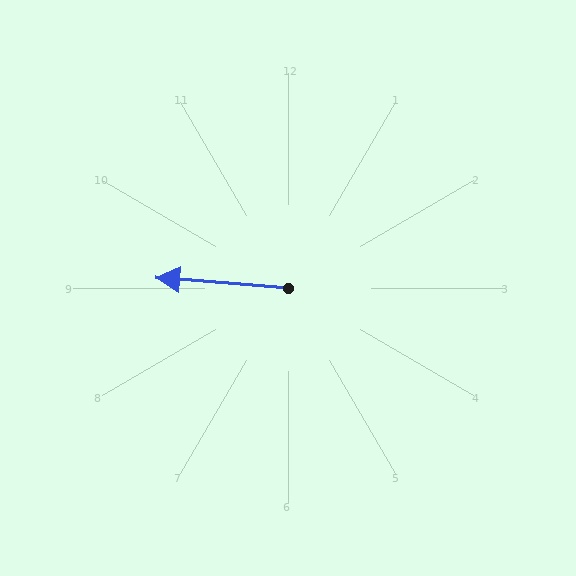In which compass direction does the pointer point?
West.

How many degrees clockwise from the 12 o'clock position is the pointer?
Approximately 275 degrees.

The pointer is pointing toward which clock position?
Roughly 9 o'clock.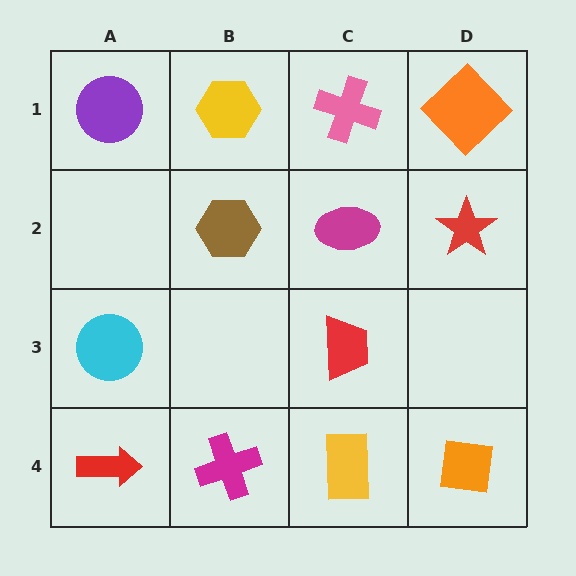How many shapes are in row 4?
4 shapes.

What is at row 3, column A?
A cyan circle.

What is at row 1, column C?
A pink cross.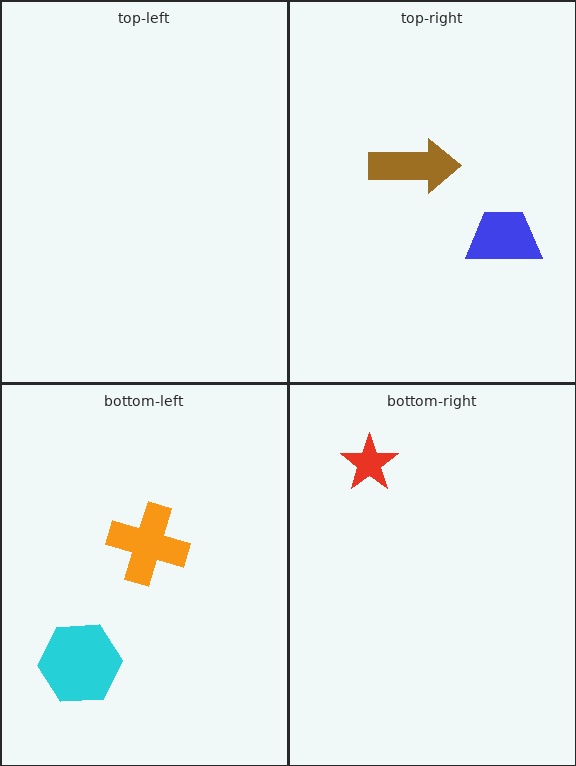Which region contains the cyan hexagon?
The bottom-left region.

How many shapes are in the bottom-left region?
2.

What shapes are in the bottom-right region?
The red star.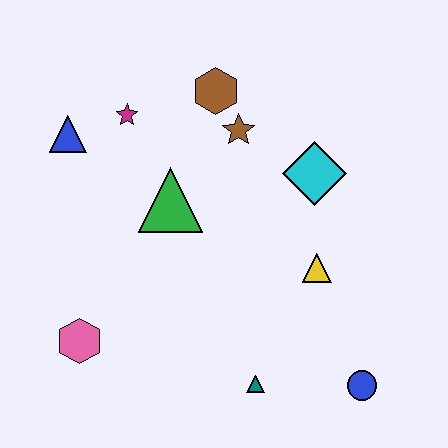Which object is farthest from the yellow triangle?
The blue triangle is farthest from the yellow triangle.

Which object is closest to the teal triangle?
The blue circle is closest to the teal triangle.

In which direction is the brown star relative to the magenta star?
The brown star is to the right of the magenta star.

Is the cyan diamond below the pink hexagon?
No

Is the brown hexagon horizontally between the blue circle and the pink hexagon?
Yes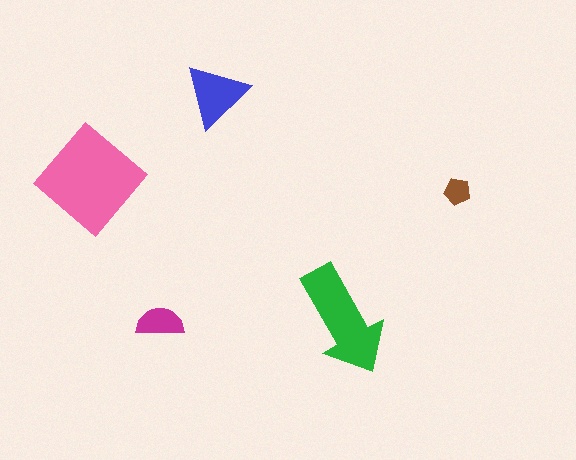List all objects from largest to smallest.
The pink diamond, the green arrow, the blue triangle, the magenta semicircle, the brown pentagon.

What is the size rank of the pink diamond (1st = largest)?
1st.